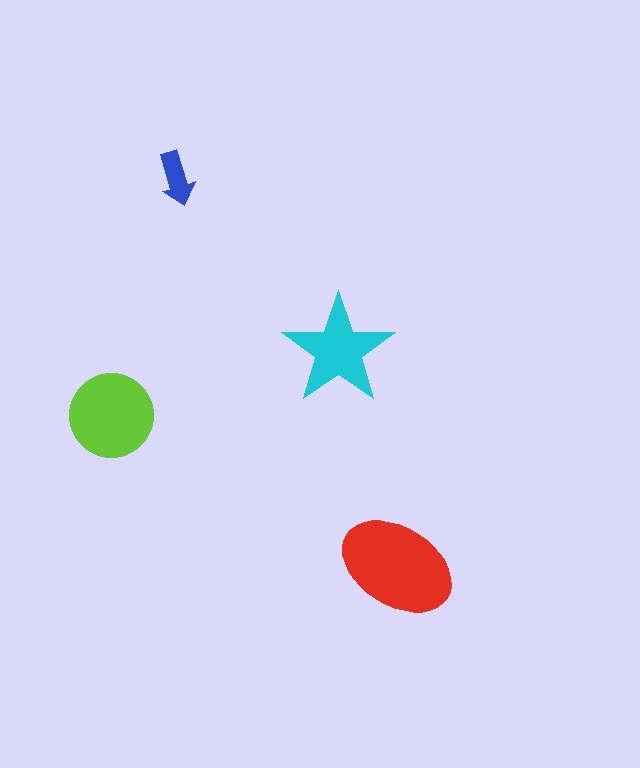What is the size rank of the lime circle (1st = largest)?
2nd.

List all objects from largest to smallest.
The red ellipse, the lime circle, the cyan star, the blue arrow.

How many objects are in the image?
There are 4 objects in the image.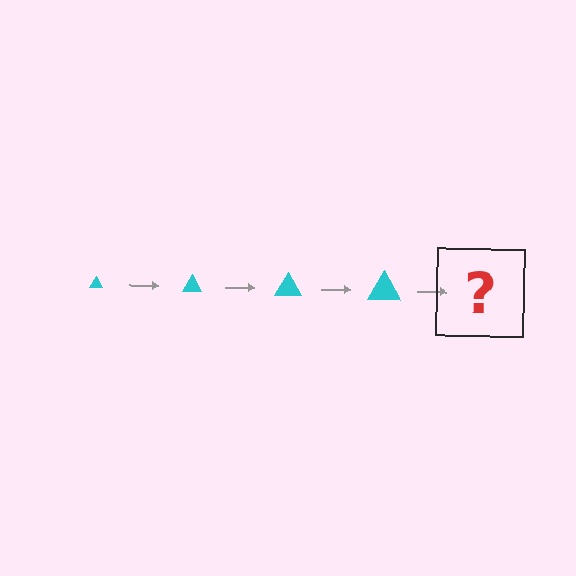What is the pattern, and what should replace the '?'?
The pattern is that the triangle gets progressively larger each step. The '?' should be a cyan triangle, larger than the previous one.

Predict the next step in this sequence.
The next step is a cyan triangle, larger than the previous one.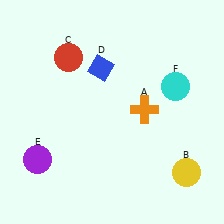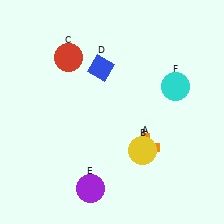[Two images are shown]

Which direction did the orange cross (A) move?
The orange cross (A) moved down.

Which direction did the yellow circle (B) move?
The yellow circle (B) moved left.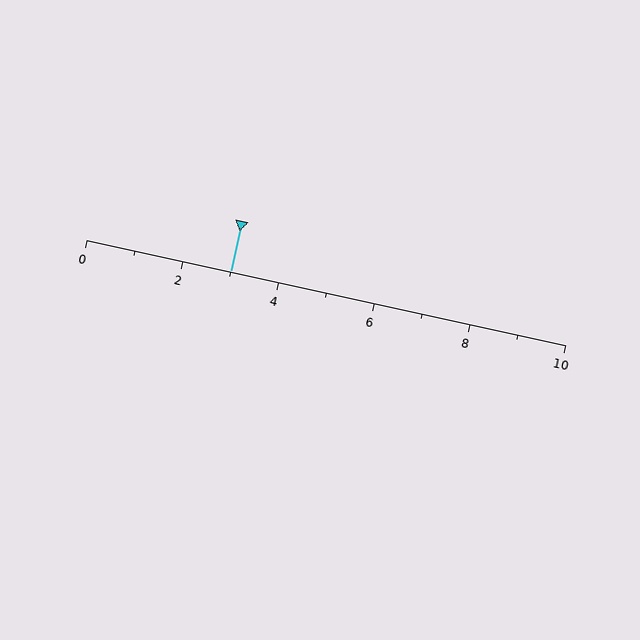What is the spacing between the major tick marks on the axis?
The major ticks are spaced 2 apart.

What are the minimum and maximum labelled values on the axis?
The axis runs from 0 to 10.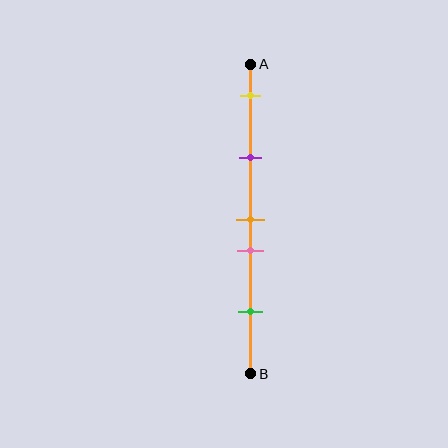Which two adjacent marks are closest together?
The orange and pink marks are the closest adjacent pair.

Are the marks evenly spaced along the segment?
No, the marks are not evenly spaced.